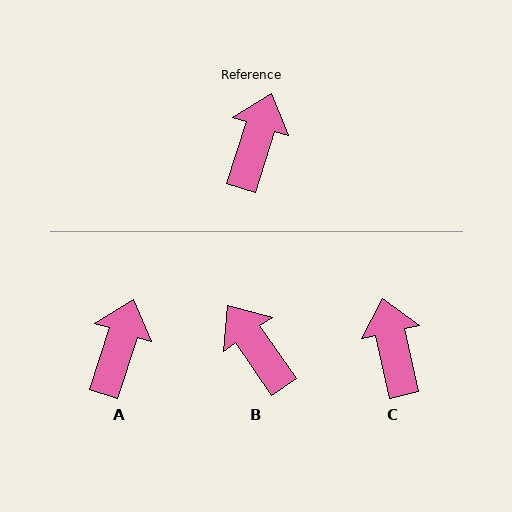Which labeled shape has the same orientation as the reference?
A.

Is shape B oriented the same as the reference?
No, it is off by about 52 degrees.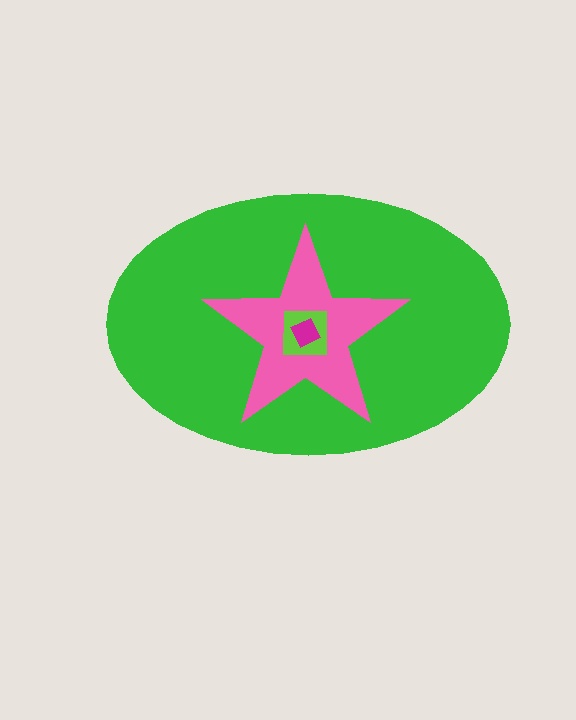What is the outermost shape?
The green ellipse.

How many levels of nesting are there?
4.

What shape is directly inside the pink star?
The lime square.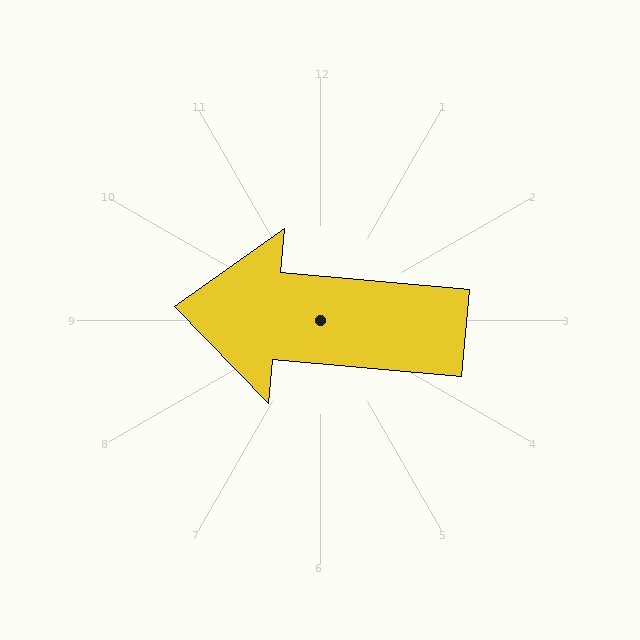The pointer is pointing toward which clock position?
Roughly 9 o'clock.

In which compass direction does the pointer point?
West.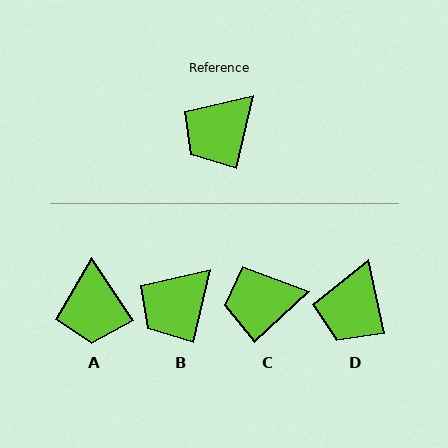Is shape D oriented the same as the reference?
No, it is off by about 26 degrees.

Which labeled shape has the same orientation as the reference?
B.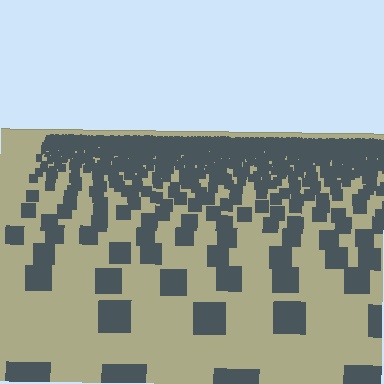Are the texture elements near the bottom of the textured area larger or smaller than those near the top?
Larger. Near the bottom, elements are closer to the viewer and appear at a bigger on-screen size.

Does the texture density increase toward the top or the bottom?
Density increases toward the top.